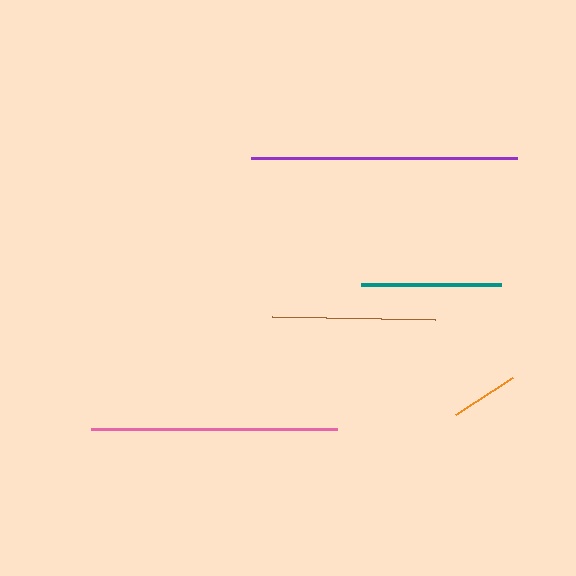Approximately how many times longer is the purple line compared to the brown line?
The purple line is approximately 1.6 times the length of the brown line.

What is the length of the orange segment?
The orange segment is approximately 68 pixels long.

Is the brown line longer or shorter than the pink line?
The pink line is longer than the brown line.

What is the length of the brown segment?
The brown segment is approximately 163 pixels long.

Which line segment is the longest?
The purple line is the longest at approximately 267 pixels.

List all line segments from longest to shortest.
From longest to shortest: purple, pink, brown, teal, orange.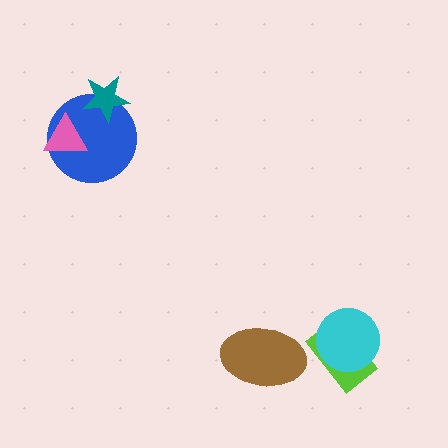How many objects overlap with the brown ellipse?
0 objects overlap with the brown ellipse.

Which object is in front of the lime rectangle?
The cyan circle is in front of the lime rectangle.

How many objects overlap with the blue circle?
2 objects overlap with the blue circle.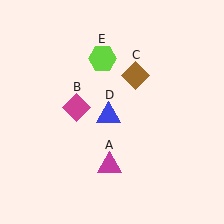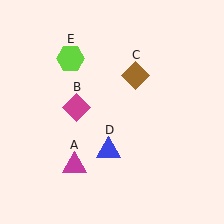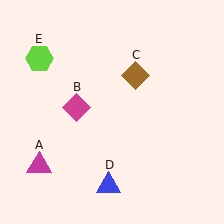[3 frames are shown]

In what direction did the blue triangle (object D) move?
The blue triangle (object D) moved down.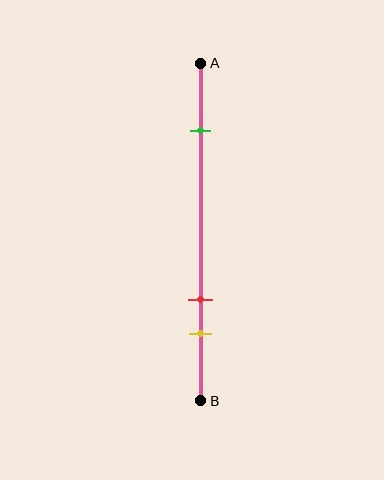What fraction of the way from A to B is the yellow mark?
The yellow mark is approximately 80% (0.8) of the way from A to B.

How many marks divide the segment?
There are 3 marks dividing the segment.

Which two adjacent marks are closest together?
The red and yellow marks are the closest adjacent pair.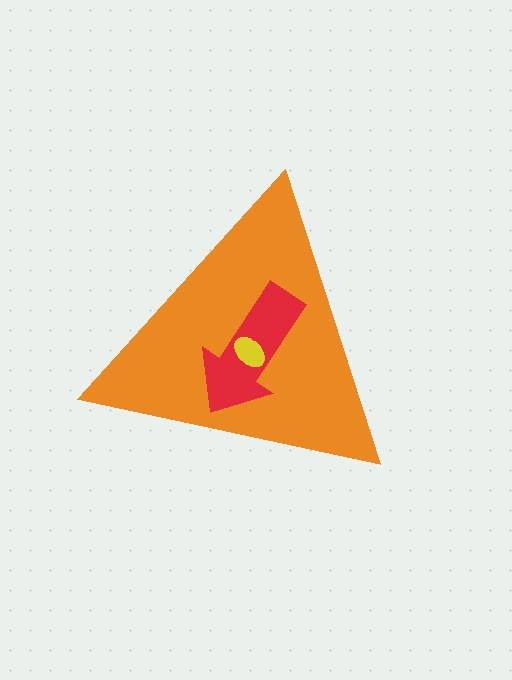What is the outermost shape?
The orange triangle.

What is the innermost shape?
The yellow ellipse.